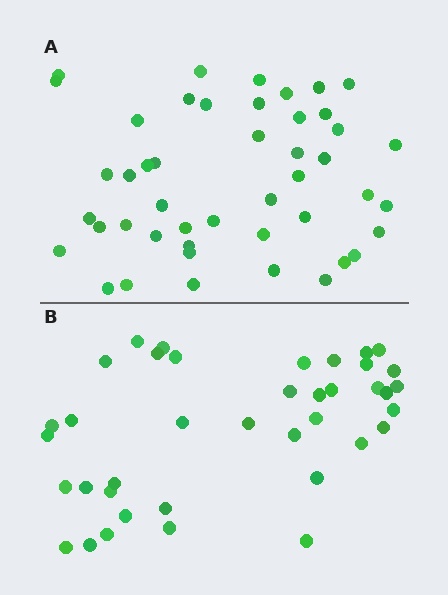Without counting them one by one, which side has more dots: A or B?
Region A (the top region) has more dots.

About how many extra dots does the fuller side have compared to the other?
Region A has roughly 8 or so more dots than region B.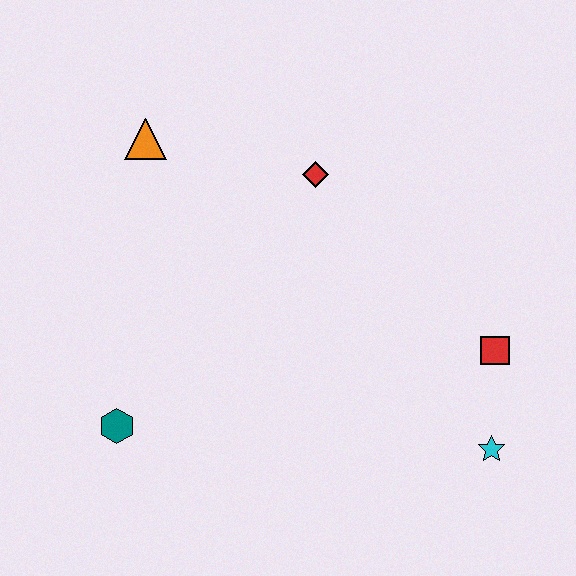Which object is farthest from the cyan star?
The orange triangle is farthest from the cyan star.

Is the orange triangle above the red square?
Yes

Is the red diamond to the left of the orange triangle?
No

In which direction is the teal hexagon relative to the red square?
The teal hexagon is to the left of the red square.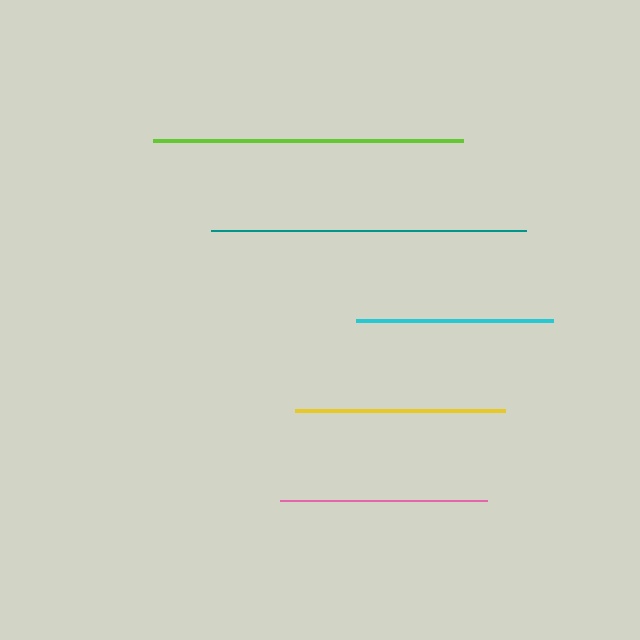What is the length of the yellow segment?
The yellow segment is approximately 210 pixels long.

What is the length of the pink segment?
The pink segment is approximately 208 pixels long.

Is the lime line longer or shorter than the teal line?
The teal line is longer than the lime line.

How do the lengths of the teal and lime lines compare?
The teal and lime lines are approximately the same length.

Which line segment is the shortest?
The cyan line is the shortest at approximately 197 pixels.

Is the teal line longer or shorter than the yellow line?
The teal line is longer than the yellow line.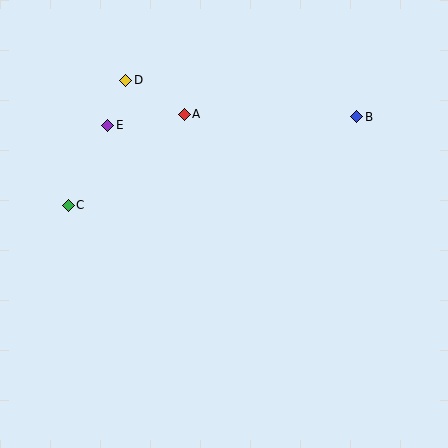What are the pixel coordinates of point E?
Point E is at (108, 125).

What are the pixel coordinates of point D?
Point D is at (126, 80).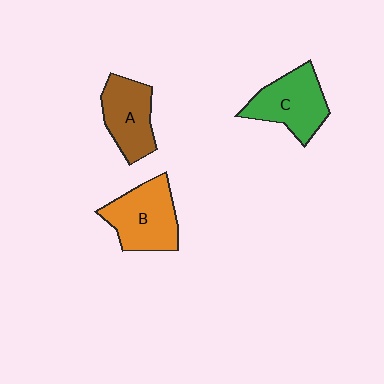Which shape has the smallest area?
Shape A (brown).